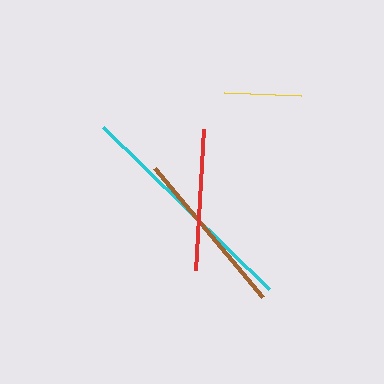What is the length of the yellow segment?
The yellow segment is approximately 77 pixels long.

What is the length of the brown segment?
The brown segment is approximately 168 pixels long.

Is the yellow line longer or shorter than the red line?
The red line is longer than the yellow line.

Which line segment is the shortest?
The yellow line is the shortest at approximately 77 pixels.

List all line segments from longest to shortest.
From longest to shortest: cyan, brown, red, yellow.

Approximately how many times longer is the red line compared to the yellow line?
The red line is approximately 1.8 times the length of the yellow line.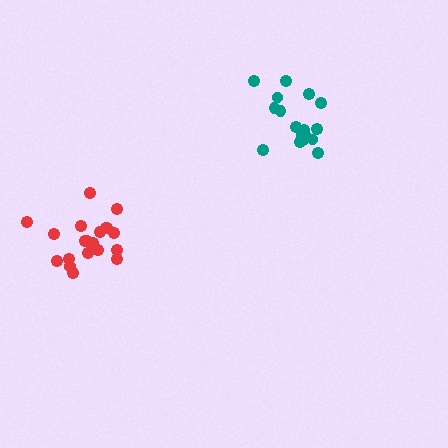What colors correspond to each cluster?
The clusters are colored: red, teal.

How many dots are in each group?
Group 1: 20 dots, Group 2: 17 dots (37 total).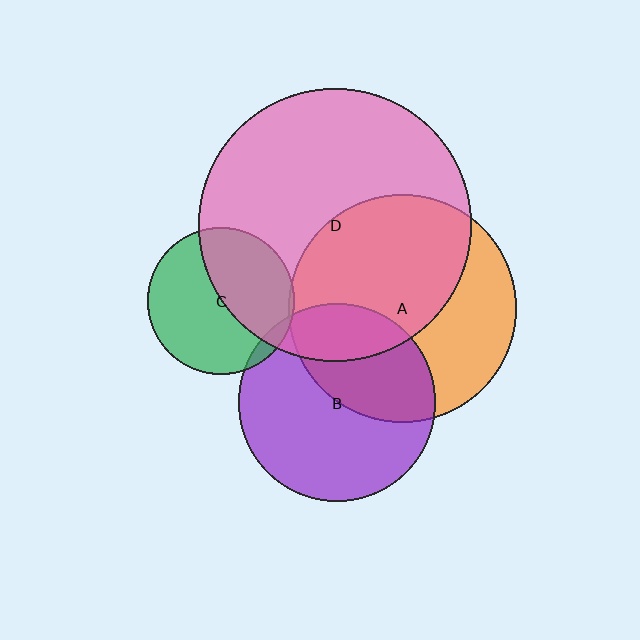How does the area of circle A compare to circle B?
Approximately 1.3 times.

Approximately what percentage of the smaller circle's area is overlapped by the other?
Approximately 55%.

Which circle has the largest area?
Circle D (pink).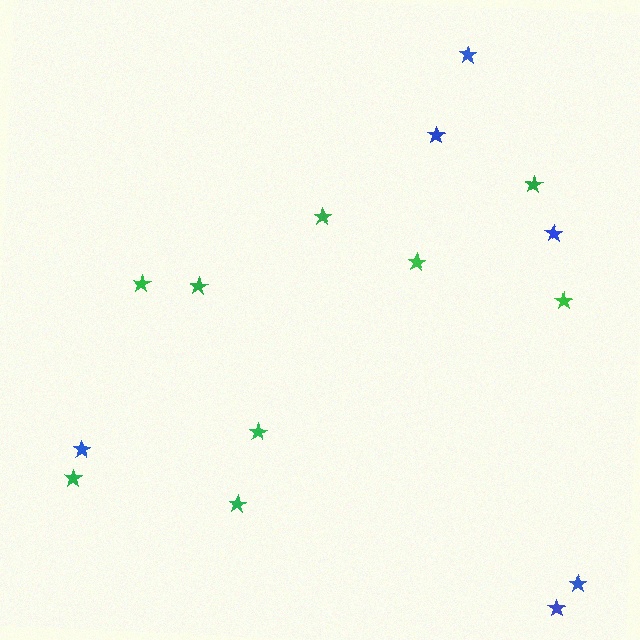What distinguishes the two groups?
There are 2 groups: one group of green stars (9) and one group of blue stars (6).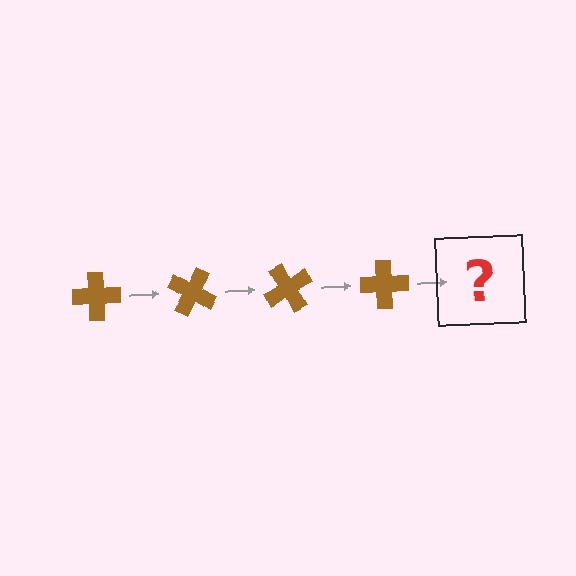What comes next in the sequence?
The next element should be a brown cross rotated 120 degrees.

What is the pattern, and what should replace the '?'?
The pattern is that the cross rotates 30 degrees each step. The '?' should be a brown cross rotated 120 degrees.